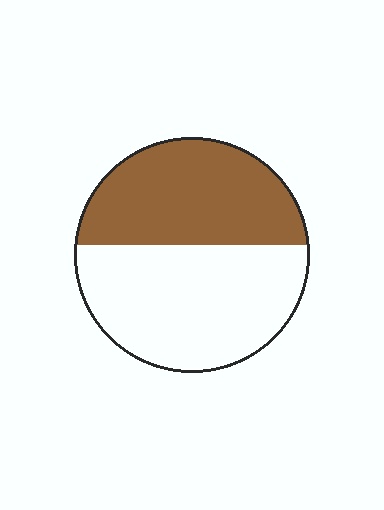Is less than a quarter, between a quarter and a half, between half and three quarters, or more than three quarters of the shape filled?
Between a quarter and a half.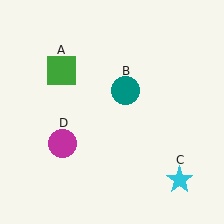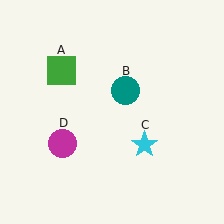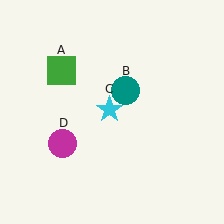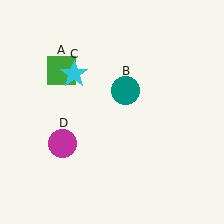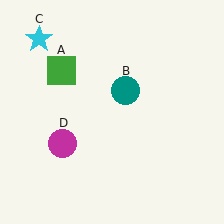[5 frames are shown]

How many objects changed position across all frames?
1 object changed position: cyan star (object C).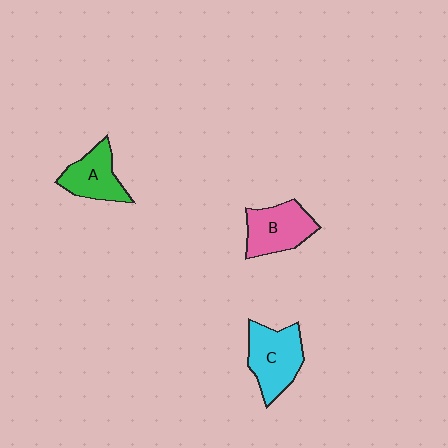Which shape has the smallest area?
Shape A (green).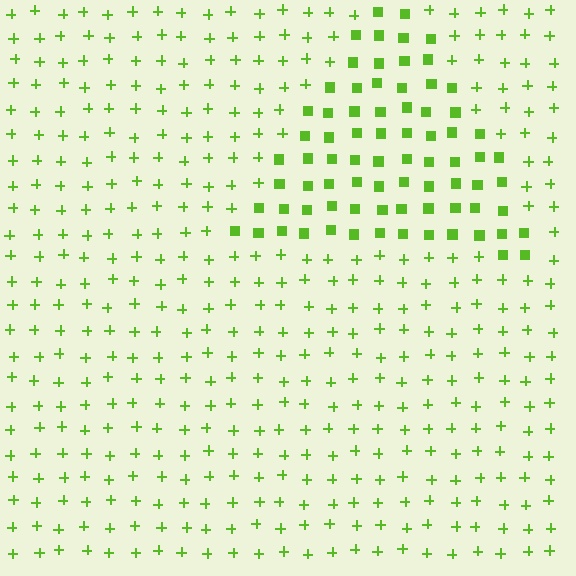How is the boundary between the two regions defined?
The boundary is defined by a change in element shape: squares inside vs. plus signs outside. All elements share the same color and spacing.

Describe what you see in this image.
The image is filled with small lime elements arranged in a uniform grid. A triangle-shaped region contains squares, while the surrounding area contains plus signs. The boundary is defined purely by the change in element shape.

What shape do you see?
I see a triangle.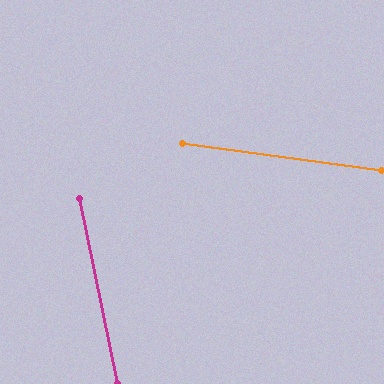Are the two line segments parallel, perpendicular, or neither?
Neither parallel nor perpendicular — they differ by about 71°.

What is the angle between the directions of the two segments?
Approximately 71 degrees.